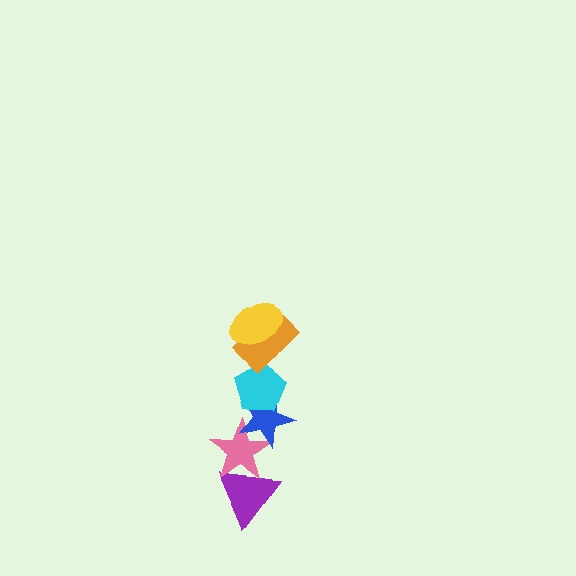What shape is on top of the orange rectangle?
The yellow ellipse is on top of the orange rectangle.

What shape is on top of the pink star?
The blue star is on top of the pink star.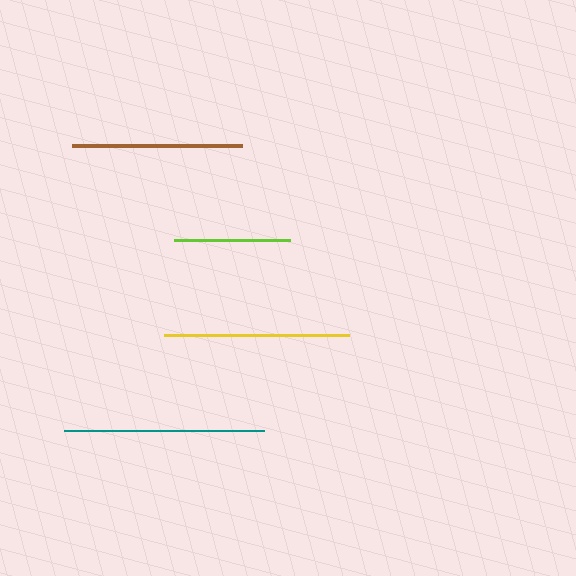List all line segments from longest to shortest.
From longest to shortest: teal, yellow, brown, lime.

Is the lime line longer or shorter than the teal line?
The teal line is longer than the lime line.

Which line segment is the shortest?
The lime line is the shortest at approximately 115 pixels.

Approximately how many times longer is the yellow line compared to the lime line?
The yellow line is approximately 1.6 times the length of the lime line.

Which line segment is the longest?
The teal line is the longest at approximately 200 pixels.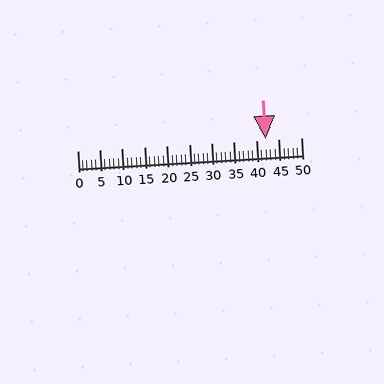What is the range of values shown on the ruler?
The ruler shows values from 0 to 50.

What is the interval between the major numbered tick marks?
The major tick marks are spaced 5 units apart.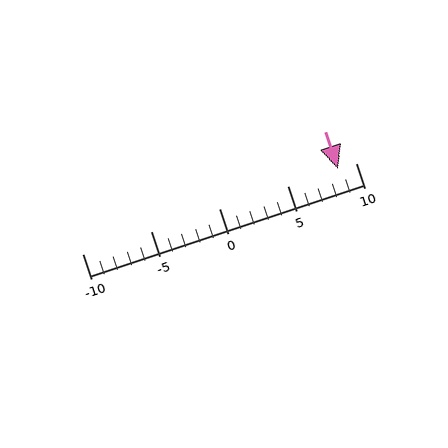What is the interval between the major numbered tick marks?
The major tick marks are spaced 5 units apart.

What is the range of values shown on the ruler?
The ruler shows values from -10 to 10.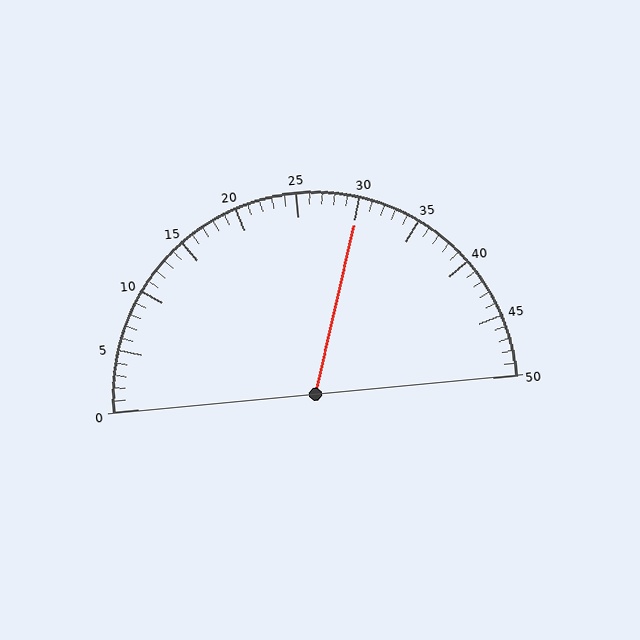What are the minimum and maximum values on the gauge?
The gauge ranges from 0 to 50.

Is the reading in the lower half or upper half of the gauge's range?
The reading is in the upper half of the range (0 to 50).